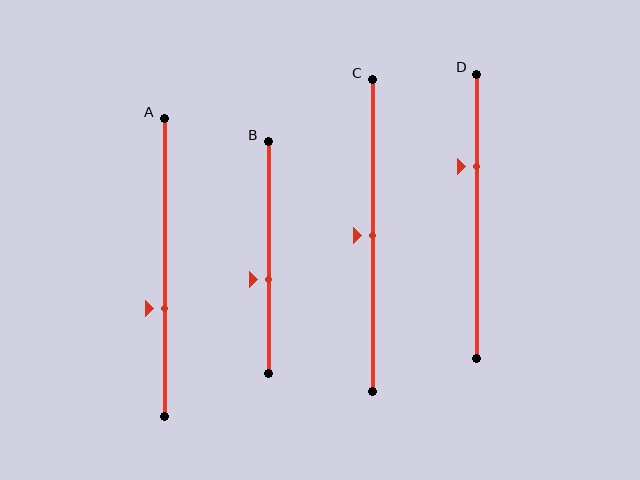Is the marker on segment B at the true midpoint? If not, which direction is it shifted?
No, the marker on segment B is shifted downward by about 9% of the segment length.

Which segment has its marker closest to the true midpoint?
Segment C has its marker closest to the true midpoint.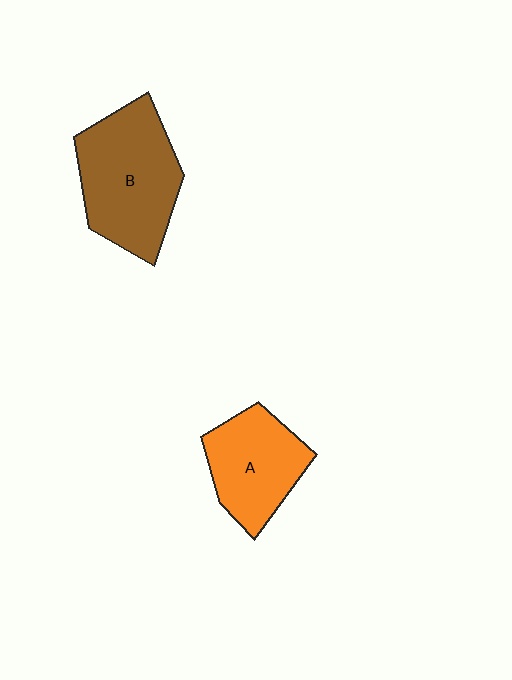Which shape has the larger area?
Shape B (brown).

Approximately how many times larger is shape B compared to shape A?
Approximately 1.4 times.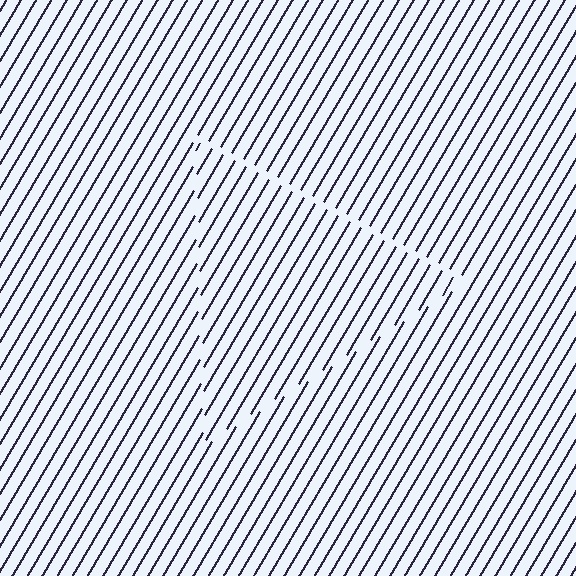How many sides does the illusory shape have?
3 sides — the line-ends trace a triangle.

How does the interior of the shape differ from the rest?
The interior of the shape contains the same grating, shifted by half a period — the contour is defined by the phase discontinuity where line-ends from the inner and outer gratings abut.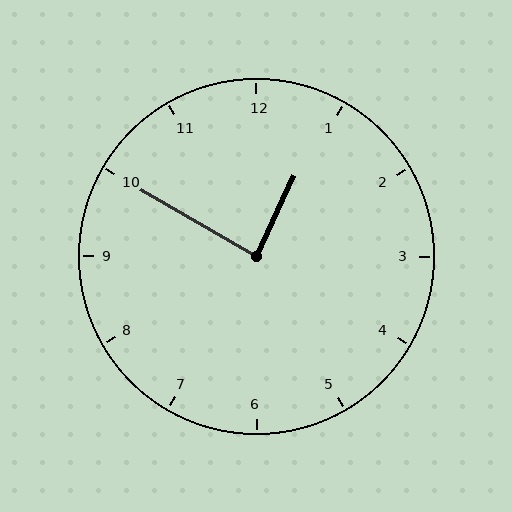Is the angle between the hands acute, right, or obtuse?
It is right.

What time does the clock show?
12:50.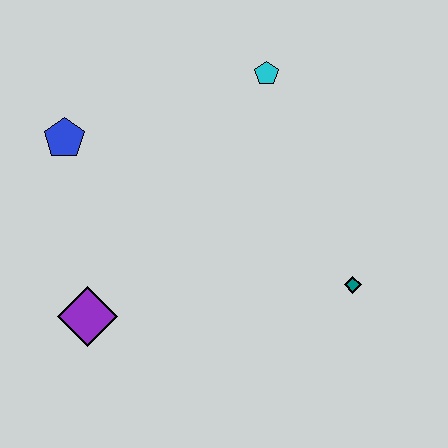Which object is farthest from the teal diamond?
The blue pentagon is farthest from the teal diamond.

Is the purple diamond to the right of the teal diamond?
No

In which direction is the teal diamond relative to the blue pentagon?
The teal diamond is to the right of the blue pentagon.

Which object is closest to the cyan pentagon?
The blue pentagon is closest to the cyan pentagon.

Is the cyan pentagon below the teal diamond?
No